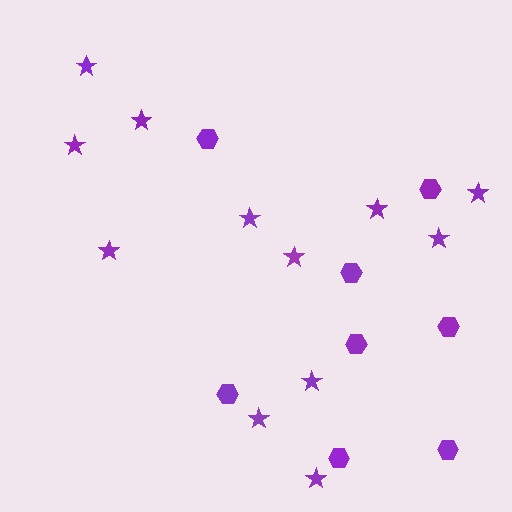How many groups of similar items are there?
There are 2 groups: one group of hexagons (8) and one group of stars (12).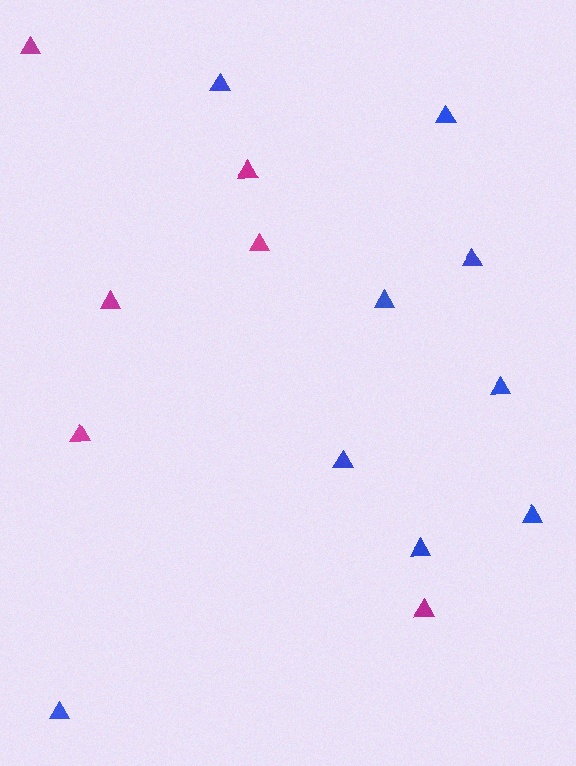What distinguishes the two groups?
There are 2 groups: one group of blue triangles (9) and one group of magenta triangles (6).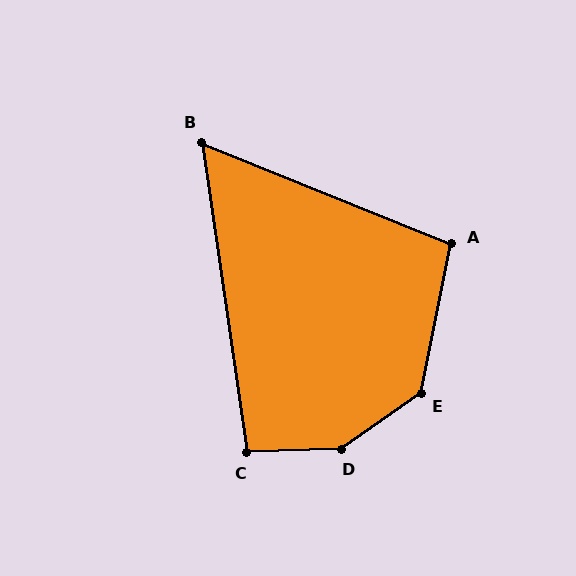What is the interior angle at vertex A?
Approximately 100 degrees (obtuse).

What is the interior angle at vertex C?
Approximately 96 degrees (obtuse).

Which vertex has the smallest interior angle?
B, at approximately 60 degrees.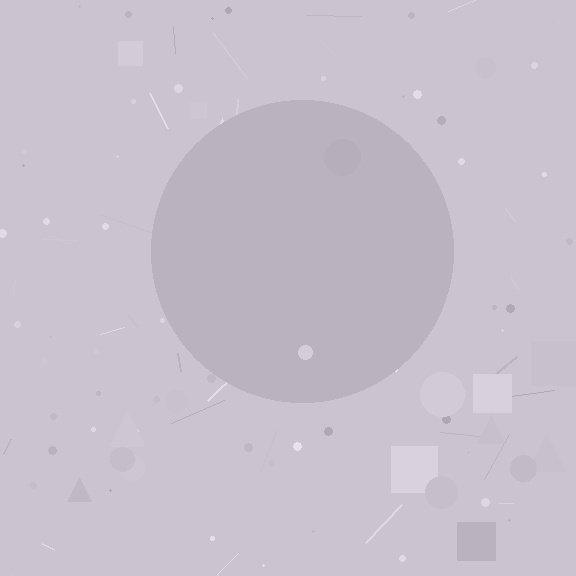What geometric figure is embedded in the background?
A circle is embedded in the background.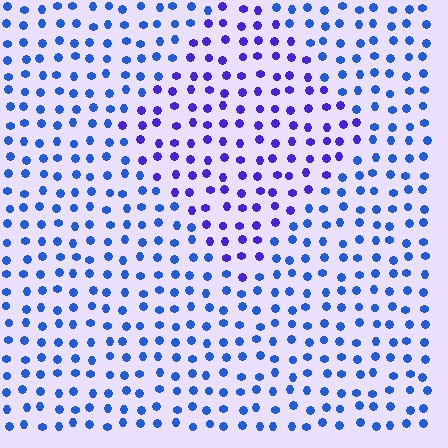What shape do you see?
I see a diamond.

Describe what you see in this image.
The image is filled with small blue elements in a uniform arrangement. A diamond-shaped region is visible where the elements are tinted to a slightly different hue, forming a subtle color boundary.